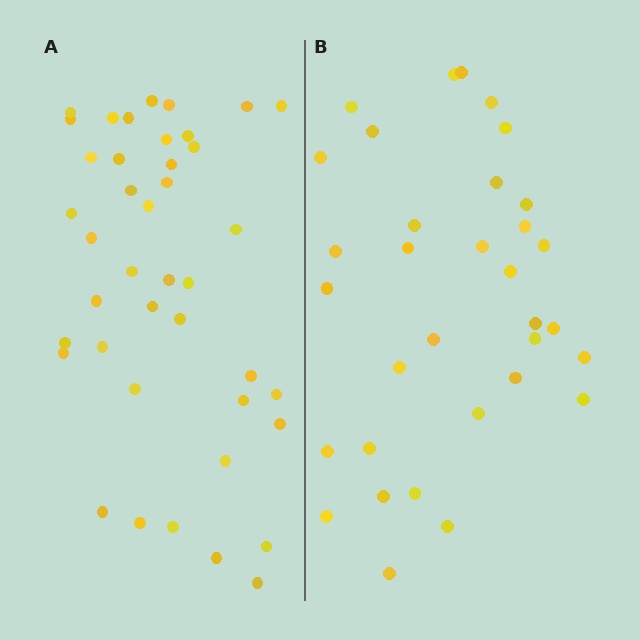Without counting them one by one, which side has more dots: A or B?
Region A (the left region) has more dots.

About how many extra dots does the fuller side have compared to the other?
Region A has roughly 8 or so more dots than region B.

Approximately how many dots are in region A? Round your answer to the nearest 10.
About 40 dots. (The exact count is 41, which rounds to 40.)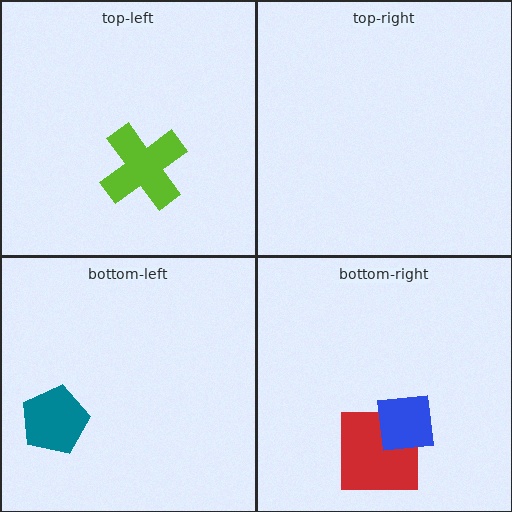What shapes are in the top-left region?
The lime cross.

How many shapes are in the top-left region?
1.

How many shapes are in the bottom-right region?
2.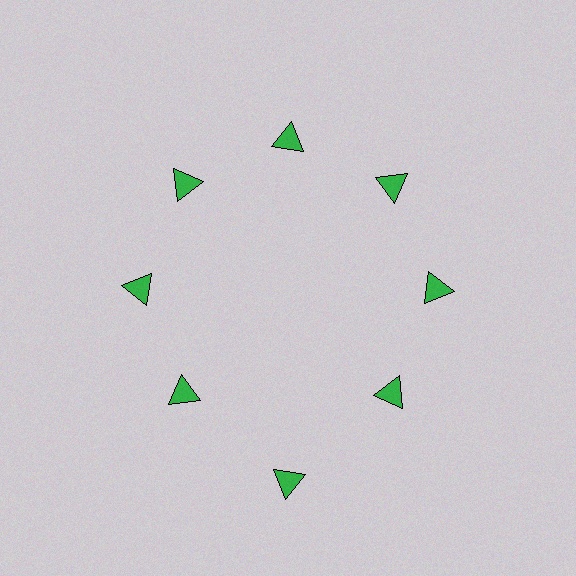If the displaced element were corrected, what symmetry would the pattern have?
It would have 8-fold rotational symmetry — the pattern would map onto itself every 45 degrees.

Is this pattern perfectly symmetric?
No. The 8 green triangles are arranged in a ring, but one element near the 6 o'clock position is pushed outward from the center, breaking the 8-fold rotational symmetry.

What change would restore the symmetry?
The symmetry would be restored by moving it inward, back onto the ring so that all 8 triangles sit at equal angles and equal distance from the center.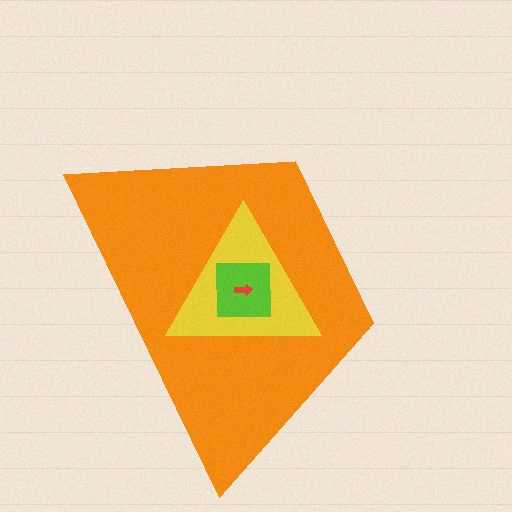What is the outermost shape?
The orange trapezoid.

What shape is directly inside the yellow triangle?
The lime square.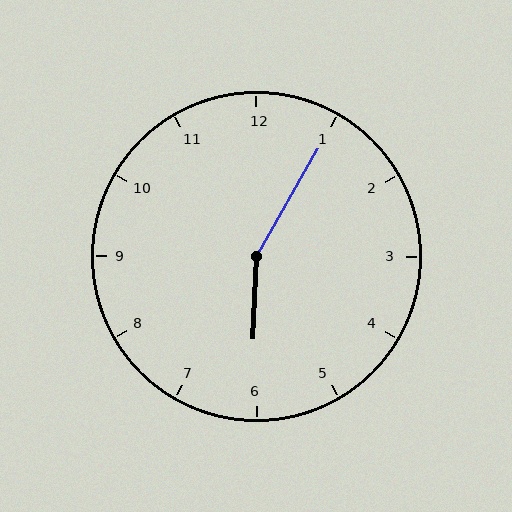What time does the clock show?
6:05.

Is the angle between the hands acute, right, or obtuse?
It is obtuse.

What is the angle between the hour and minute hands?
Approximately 152 degrees.